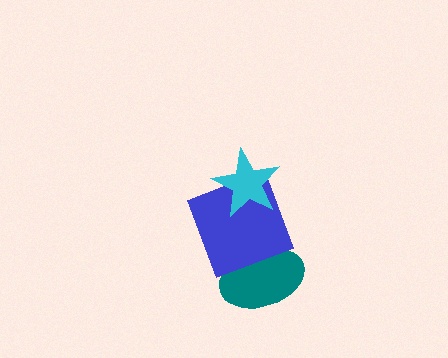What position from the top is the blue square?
The blue square is 2nd from the top.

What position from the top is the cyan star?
The cyan star is 1st from the top.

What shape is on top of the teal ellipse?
The blue square is on top of the teal ellipse.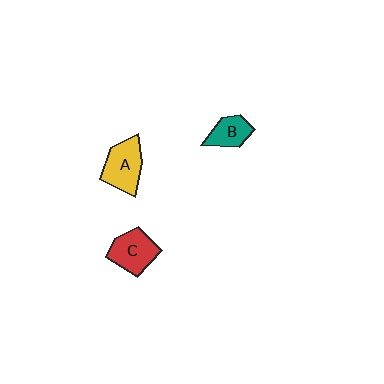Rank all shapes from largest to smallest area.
From largest to smallest: A (yellow), C (red), B (teal).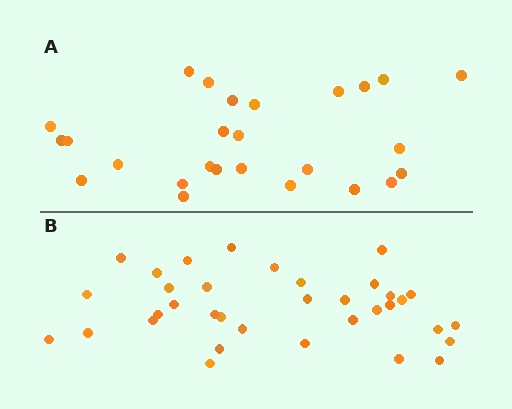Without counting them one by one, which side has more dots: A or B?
Region B (the bottom region) has more dots.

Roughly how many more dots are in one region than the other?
Region B has roughly 8 or so more dots than region A.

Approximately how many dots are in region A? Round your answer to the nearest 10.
About 30 dots. (The exact count is 26, which rounds to 30.)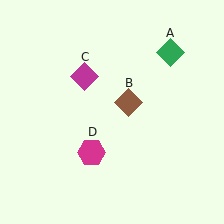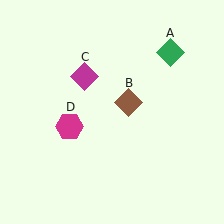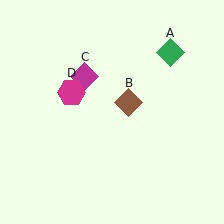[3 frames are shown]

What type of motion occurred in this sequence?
The magenta hexagon (object D) rotated clockwise around the center of the scene.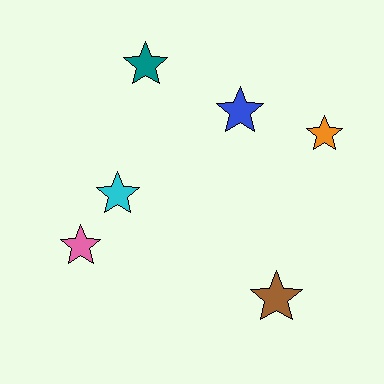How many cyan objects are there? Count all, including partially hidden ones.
There is 1 cyan object.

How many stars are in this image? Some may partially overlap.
There are 6 stars.